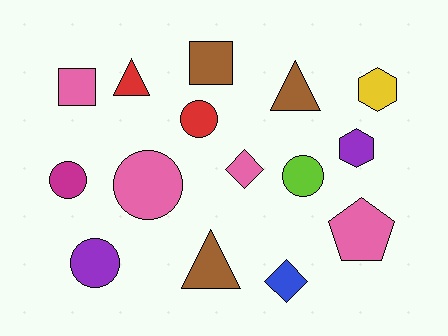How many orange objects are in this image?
There are no orange objects.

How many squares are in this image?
There are 2 squares.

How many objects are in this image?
There are 15 objects.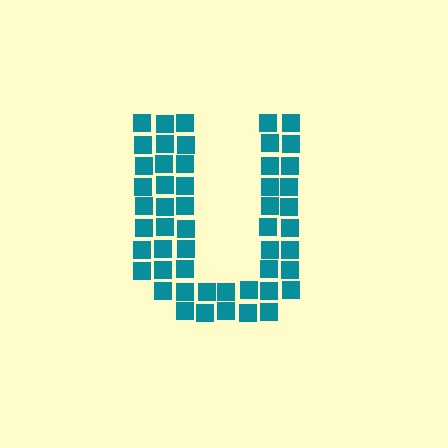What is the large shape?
The large shape is the letter U.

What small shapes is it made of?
It is made of small squares.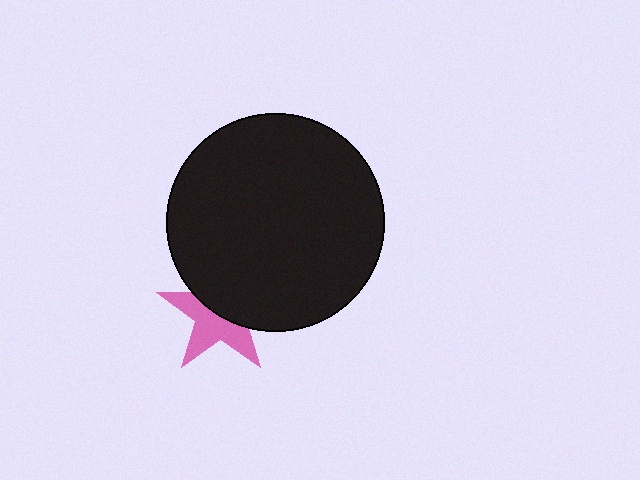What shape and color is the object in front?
The object in front is a black circle.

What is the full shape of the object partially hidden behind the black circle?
The partially hidden object is a pink star.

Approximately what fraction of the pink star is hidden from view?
Roughly 48% of the pink star is hidden behind the black circle.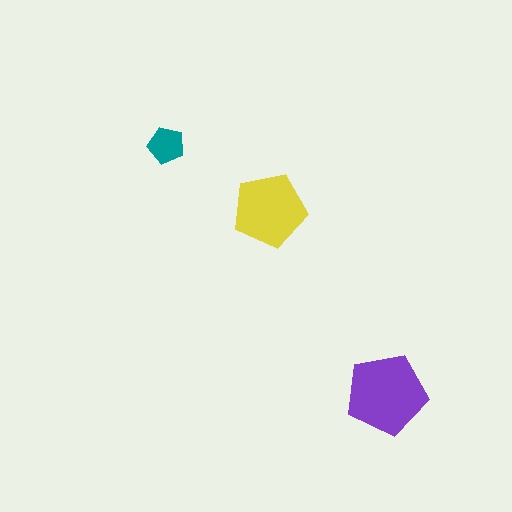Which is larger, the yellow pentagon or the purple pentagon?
The purple one.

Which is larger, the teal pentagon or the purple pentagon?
The purple one.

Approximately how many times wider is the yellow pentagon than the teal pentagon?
About 2 times wider.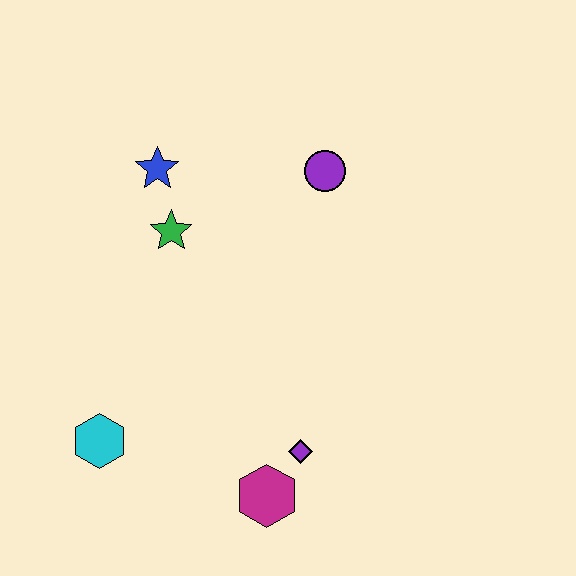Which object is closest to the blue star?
The green star is closest to the blue star.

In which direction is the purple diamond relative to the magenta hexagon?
The purple diamond is above the magenta hexagon.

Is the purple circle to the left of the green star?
No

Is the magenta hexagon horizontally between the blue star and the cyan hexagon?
No